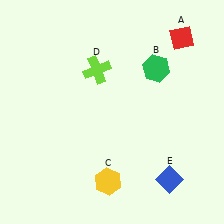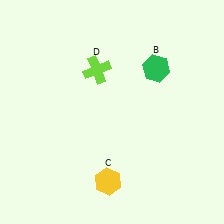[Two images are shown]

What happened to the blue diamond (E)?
The blue diamond (E) was removed in Image 2. It was in the bottom-right area of Image 1.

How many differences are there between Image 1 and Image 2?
There are 2 differences between the two images.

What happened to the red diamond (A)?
The red diamond (A) was removed in Image 2. It was in the top-right area of Image 1.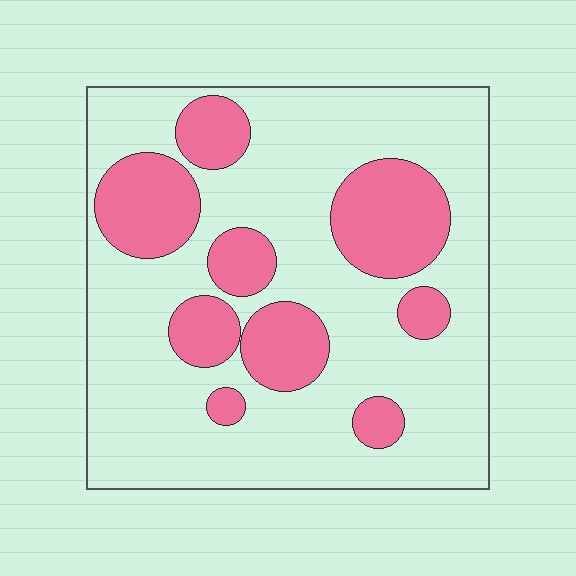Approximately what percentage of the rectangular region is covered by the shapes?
Approximately 30%.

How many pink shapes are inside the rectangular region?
9.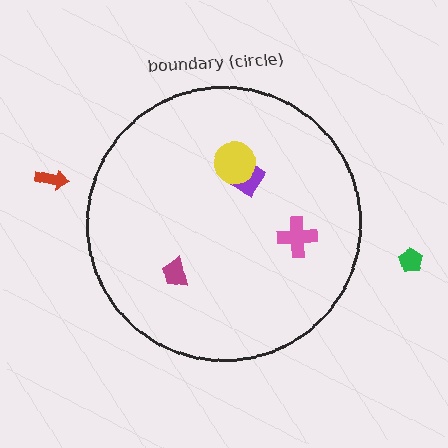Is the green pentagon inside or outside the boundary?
Outside.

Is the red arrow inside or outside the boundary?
Outside.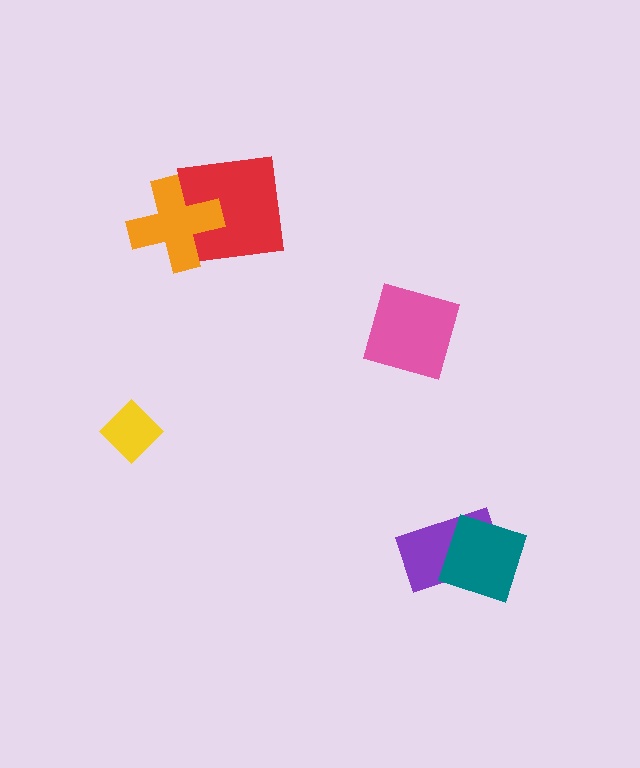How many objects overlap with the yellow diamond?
0 objects overlap with the yellow diamond.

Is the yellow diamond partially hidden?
No, no other shape covers it.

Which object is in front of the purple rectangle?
The teal square is in front of the purple rectangle.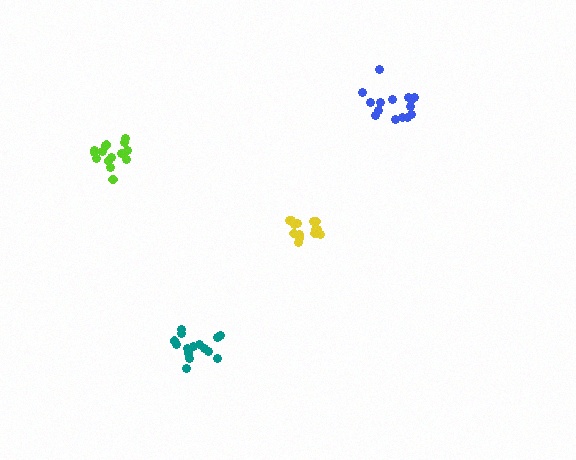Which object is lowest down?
The teal cluster is bottommost.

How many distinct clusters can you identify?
There are 4 distinct clusters.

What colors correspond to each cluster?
The clusters are colored: teal, yellow, blue, lime.